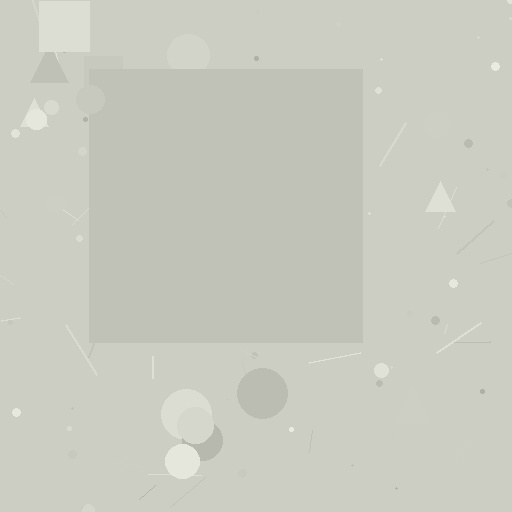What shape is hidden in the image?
A square is hidden in the image.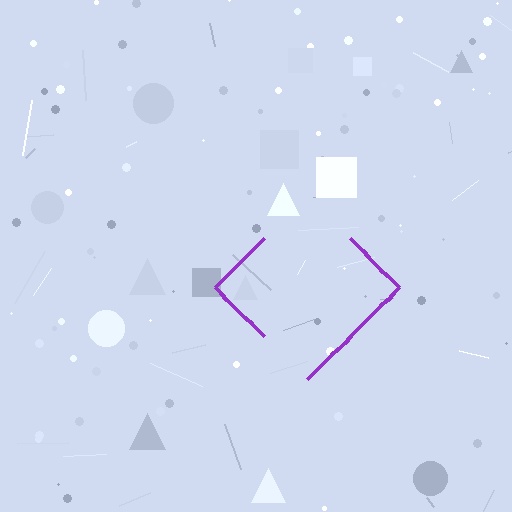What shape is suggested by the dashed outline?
The dashed outline suggests a diamond.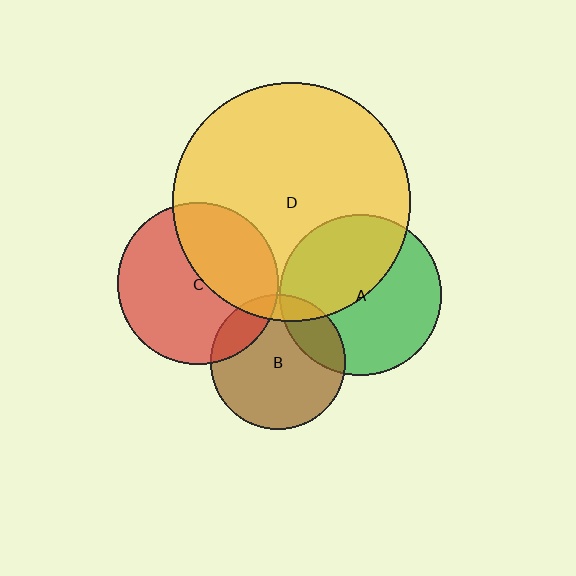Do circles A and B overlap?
Yes.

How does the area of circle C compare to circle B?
Approximately 1.4 times.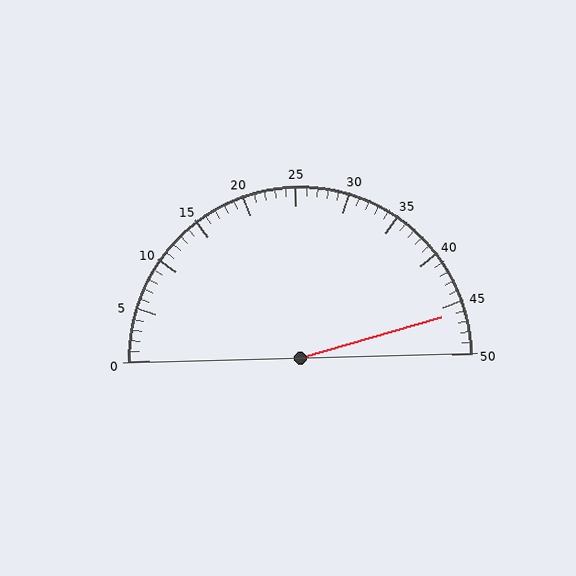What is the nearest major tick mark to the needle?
The nearest major tick mark is 45.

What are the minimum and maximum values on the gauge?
The gauge ranges from 0 to 50.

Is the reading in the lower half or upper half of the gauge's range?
The reading is in the upper half of the range (0 to 50).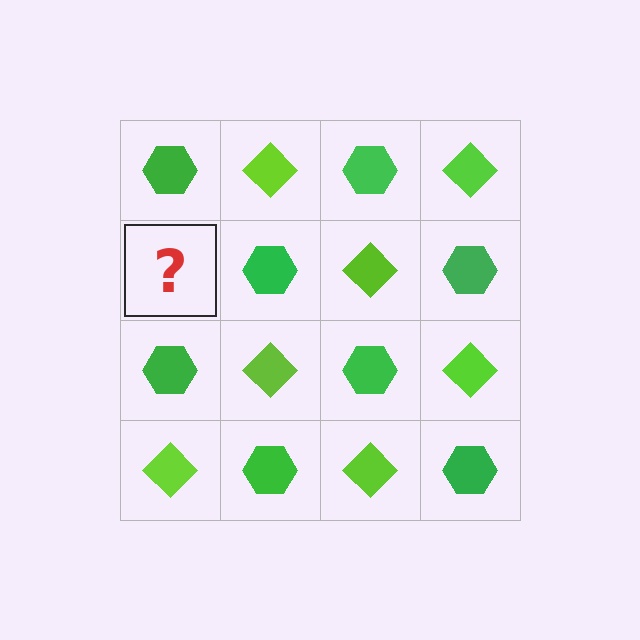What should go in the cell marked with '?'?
The missing cell should contain a lime diamond.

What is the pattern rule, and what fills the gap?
The rule is that it alternates green hexagon and lime diamond in a checkerboard pattern. The gap should be filled with a lime diamond.